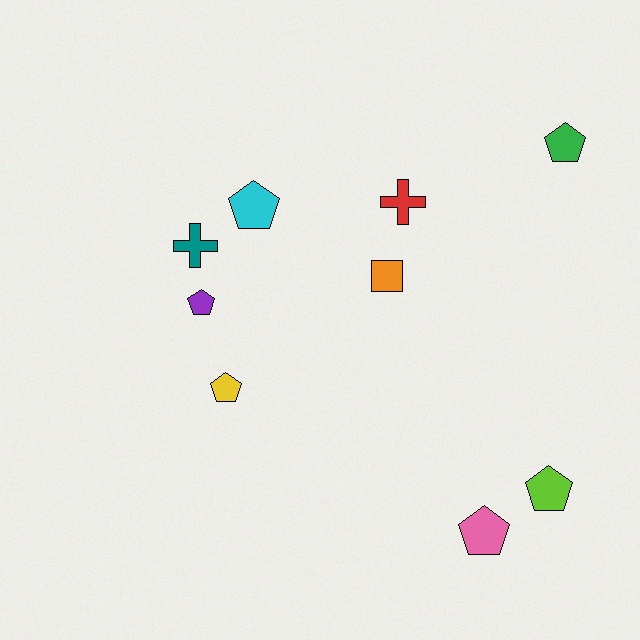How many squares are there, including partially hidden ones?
There is 1 square.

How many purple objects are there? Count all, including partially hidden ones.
There is 1 purple object.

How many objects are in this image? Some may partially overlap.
There are 9 objects.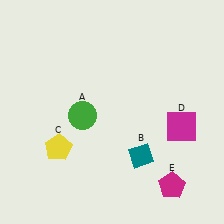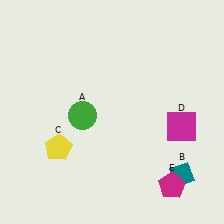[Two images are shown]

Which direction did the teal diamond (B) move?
The teal diamond (B) moved right.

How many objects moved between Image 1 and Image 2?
1 object moved between the two images.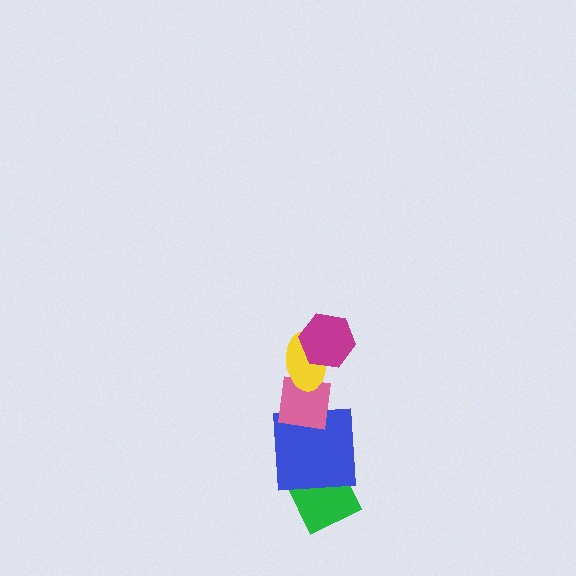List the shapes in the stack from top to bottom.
From top to bottom: the magenta hexagon, the yellow ellipse, the pink square, the blue square, the green diamond.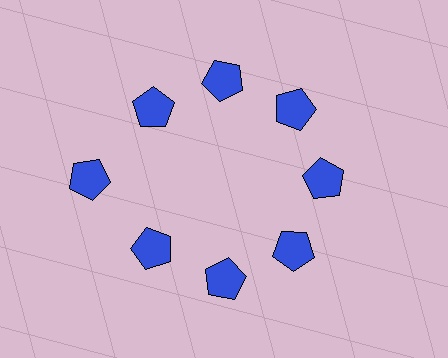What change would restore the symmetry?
The symmetry would be restored by moving it inward, back onto the ring so that all 8 pentagons sit at equal angles and equal distance from the center.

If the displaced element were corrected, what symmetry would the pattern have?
It would have 8-fold rotational symmetry — the pattern would map onto itself every 45 degrees.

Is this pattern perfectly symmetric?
No. The 8 blue pentagons are arranged in a ring, but one element near the 9 o'clock position is pushed outward from the center, breaking the 8-fold rotational symmetry.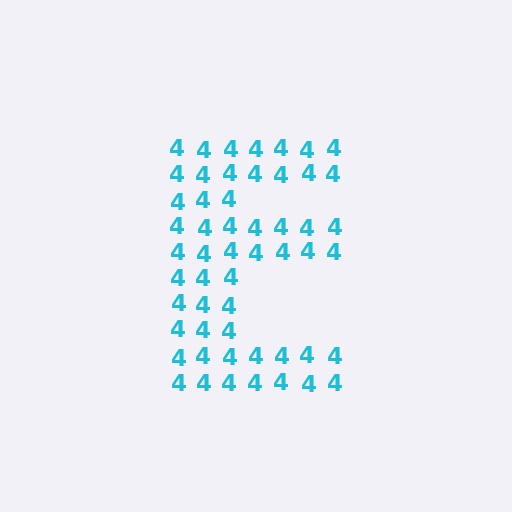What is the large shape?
The large shape is the letter E.